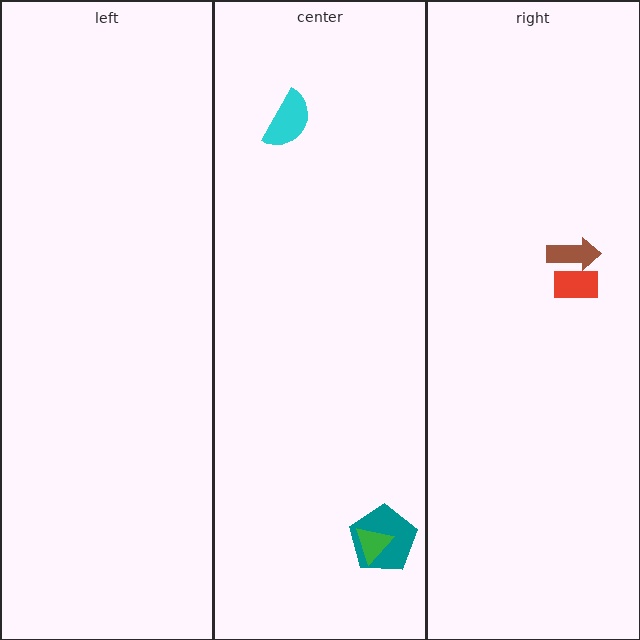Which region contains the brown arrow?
The right region.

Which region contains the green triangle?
The center region.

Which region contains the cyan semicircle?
The center region.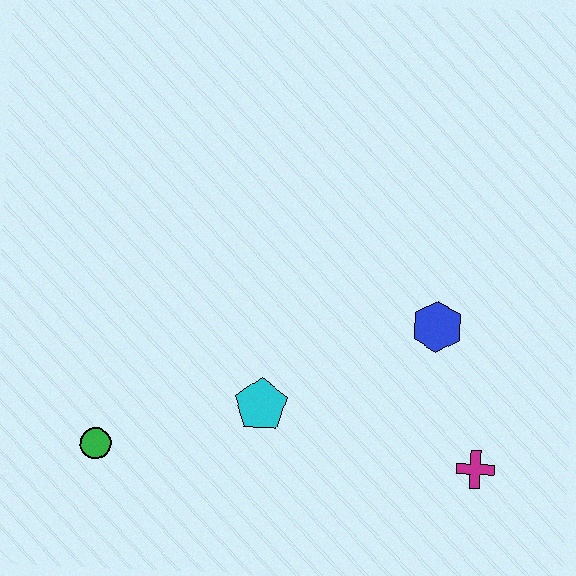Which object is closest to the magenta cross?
The blue hexagon is closest to the magenta cross.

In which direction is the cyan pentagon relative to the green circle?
The cyan pentagon is to the right of the green circle.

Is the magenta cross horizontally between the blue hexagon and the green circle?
No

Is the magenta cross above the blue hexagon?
No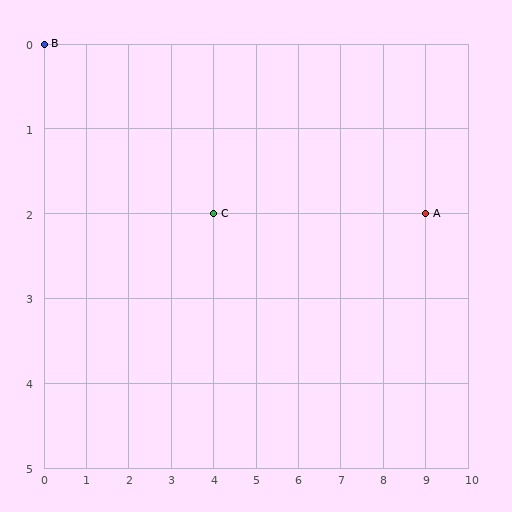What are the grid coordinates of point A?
Point A is at grid coordinates (9, 2).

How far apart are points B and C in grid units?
Points B and C are 4 columns and 2 rows apart (about 4.5 grid units diagonally).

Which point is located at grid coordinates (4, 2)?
Point C is at (4, 2).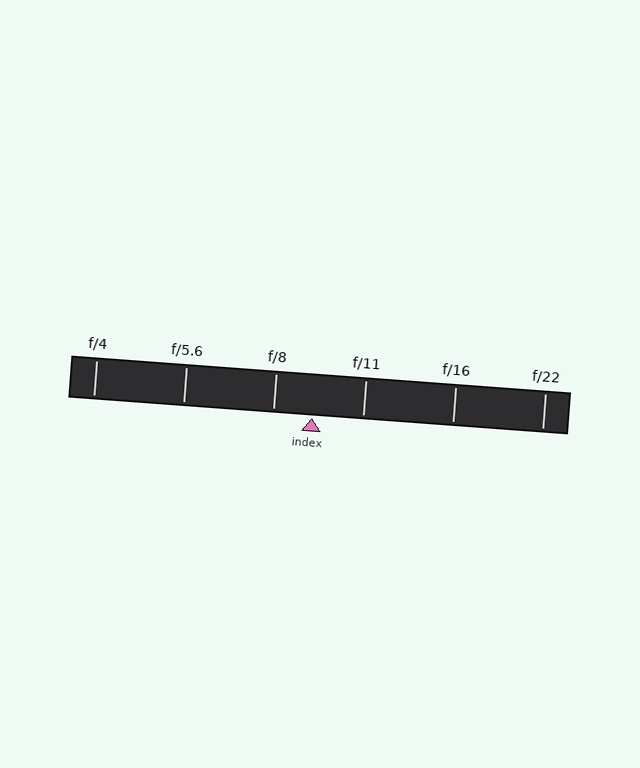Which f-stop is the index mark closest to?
The index mark is closest to f/8.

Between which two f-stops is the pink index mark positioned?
The index mark is between f/8 and f/11.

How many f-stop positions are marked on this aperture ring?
There are 6 f-stop positions marked.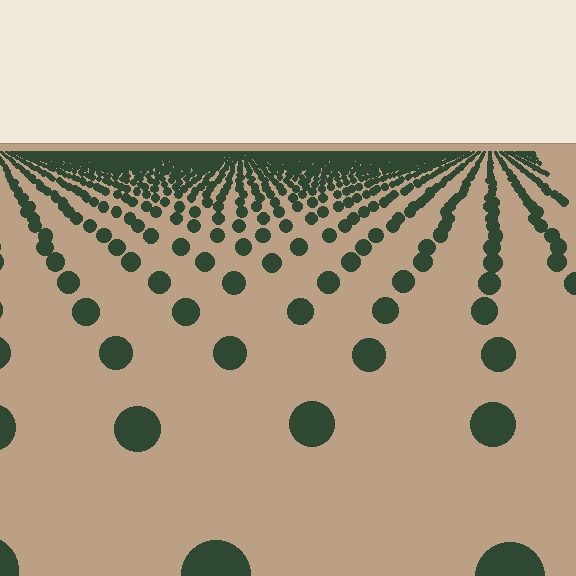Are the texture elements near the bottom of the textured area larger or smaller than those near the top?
Larger. Near the bottom, elements are closer to the viewer and appear at a bigger on-screen size.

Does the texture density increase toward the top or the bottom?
Density increases toward the top.